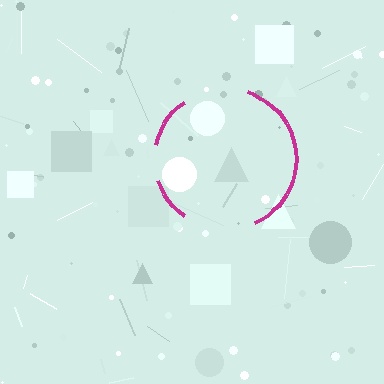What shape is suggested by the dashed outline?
The dashed outline suggests a circle.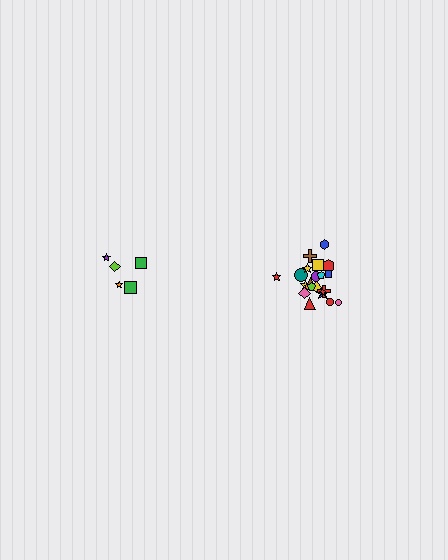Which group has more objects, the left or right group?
The right group.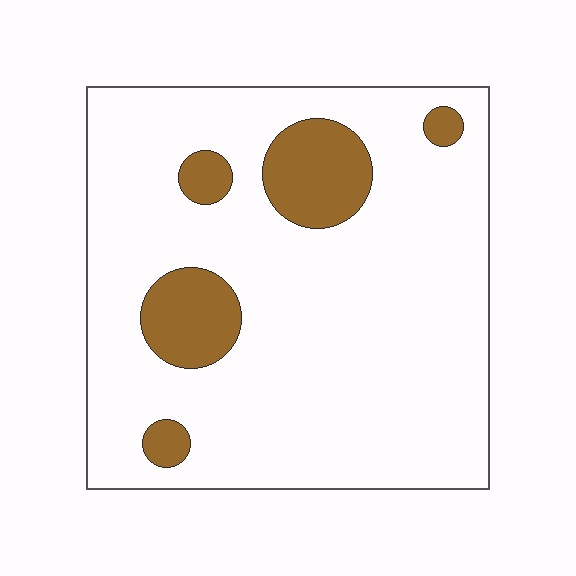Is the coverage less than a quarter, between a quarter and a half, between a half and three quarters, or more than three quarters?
Less than a quarter.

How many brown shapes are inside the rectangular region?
5.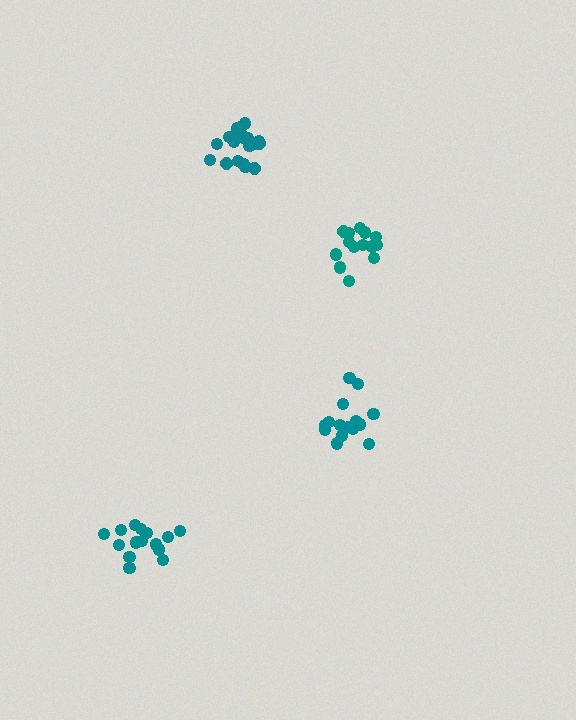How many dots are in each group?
Group 1: 15 dots, Group 2: 15 dots, Group 3: 19 dots, Group 4: 15 dots (64 total).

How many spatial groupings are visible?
There are 4 spatial groupings.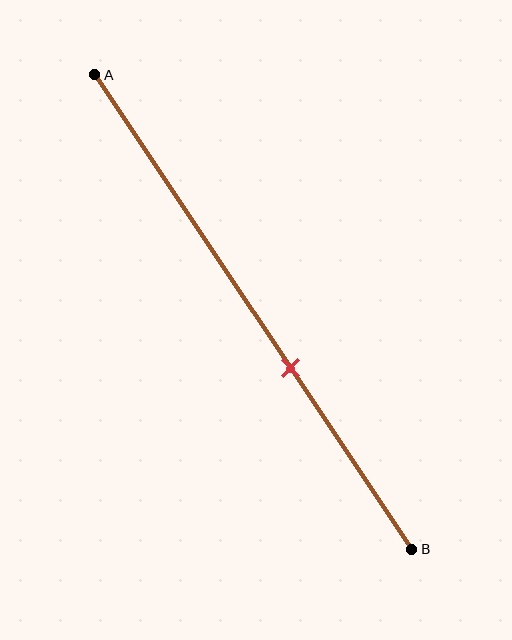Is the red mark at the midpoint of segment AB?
No, the mark is at about 60% from A, not at the 50% midpoint.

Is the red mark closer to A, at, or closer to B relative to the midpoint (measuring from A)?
The red mark is closer to point B than the midpoint of segment AB.